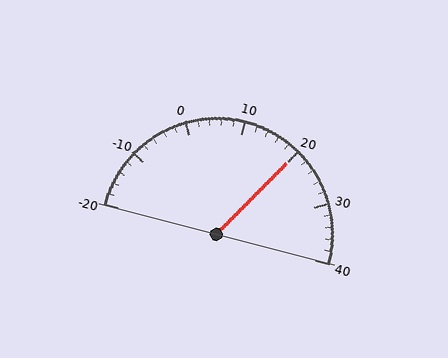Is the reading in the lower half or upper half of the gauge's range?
The reading is in the upper half of the range (-20 to 40).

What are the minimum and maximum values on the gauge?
The gauge ranges from -20 to 40.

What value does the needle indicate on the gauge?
The needle indicates approximately 20.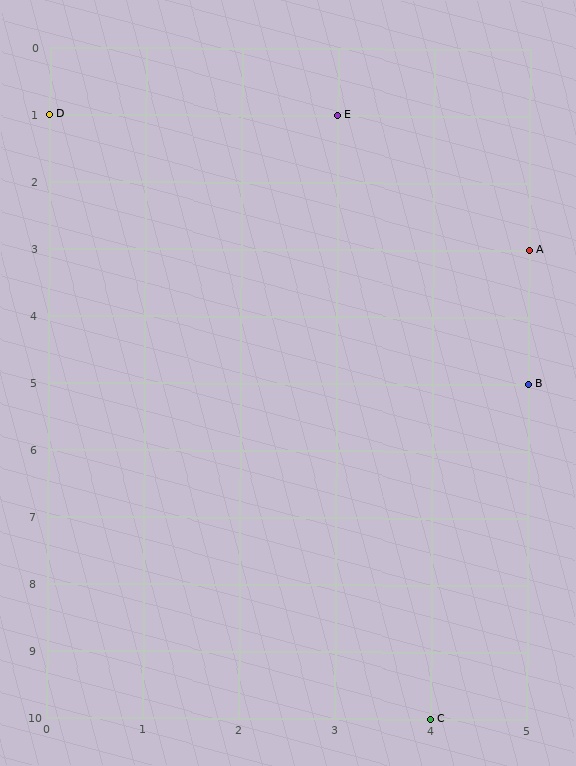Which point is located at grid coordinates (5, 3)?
Point A is at (5, 3).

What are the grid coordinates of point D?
Point D is at grid coordinates (0, 1).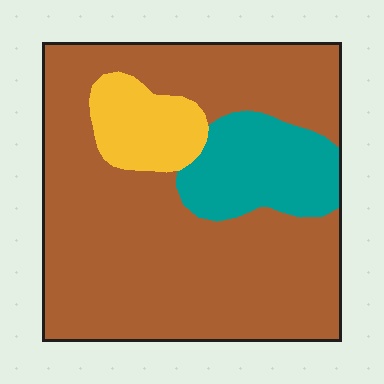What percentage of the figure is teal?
Teal covers about 15% of the figure.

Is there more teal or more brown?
Brown.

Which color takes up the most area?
Brown, at roughly 75%.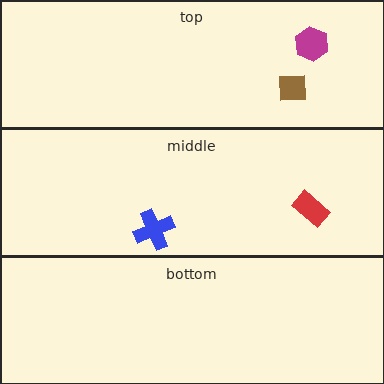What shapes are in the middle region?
The blue cross, the red rectangle.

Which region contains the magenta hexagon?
The top region.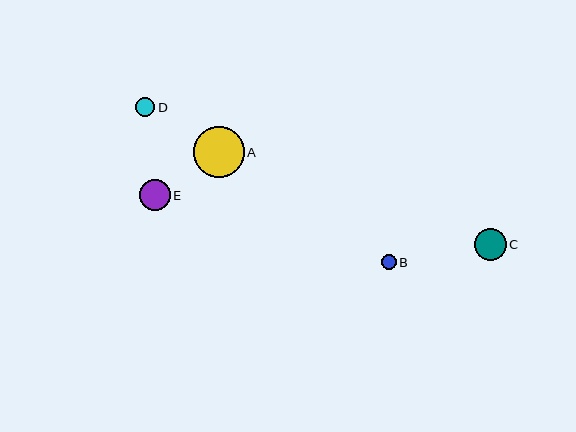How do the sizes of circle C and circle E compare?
Circle C and circle E are approximately the same size.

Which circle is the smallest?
Circle B is the smallest with a size of approximately 15 pixels.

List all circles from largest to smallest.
From largest to smallest: A, C, E, D, B.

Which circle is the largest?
Circle A is the largest with a size of approximately 51 pixels.